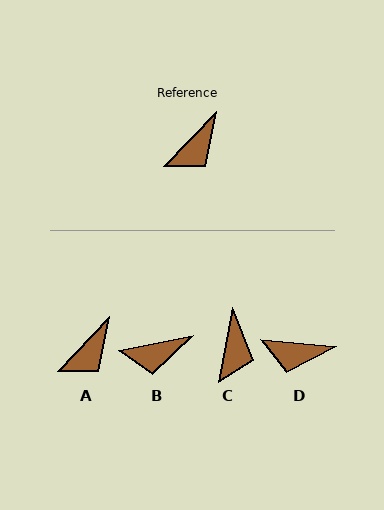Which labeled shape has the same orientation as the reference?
A.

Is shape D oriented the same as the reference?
No, it is off by about 51 degrees.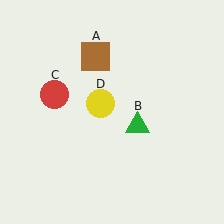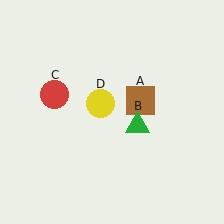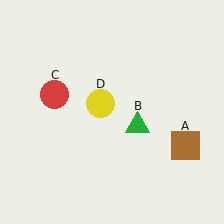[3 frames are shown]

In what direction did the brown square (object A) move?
The brown square (object A) moved down and to the right.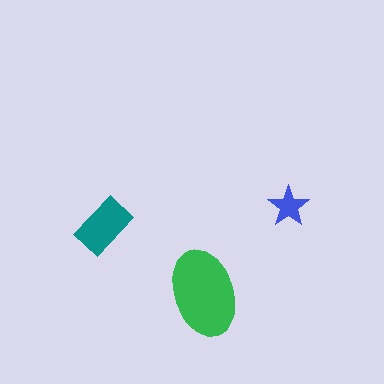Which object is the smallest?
The blue star.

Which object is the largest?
The green ellipse.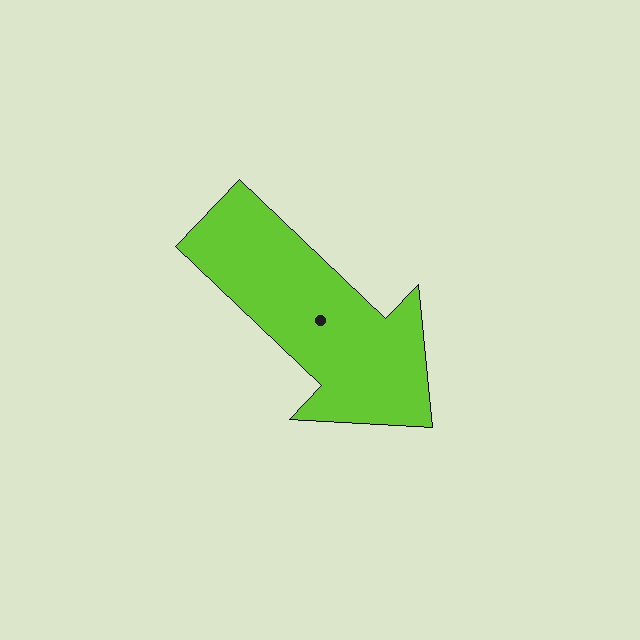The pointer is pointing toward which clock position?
Roughly 4 o'clock.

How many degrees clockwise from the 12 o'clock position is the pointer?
Approximately 134 degrees.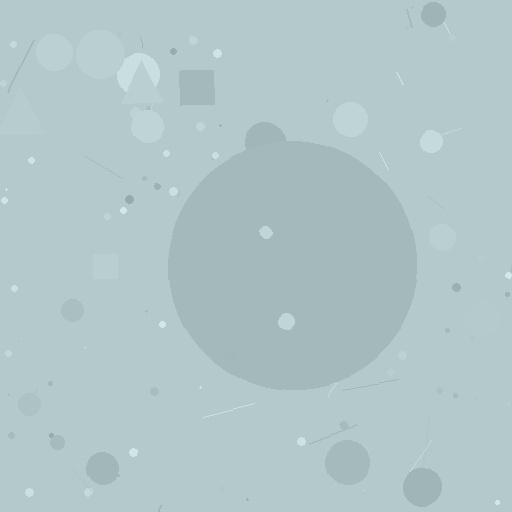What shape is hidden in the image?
A circle is hidden in the image.